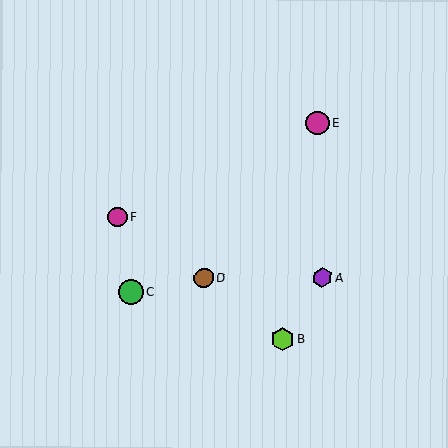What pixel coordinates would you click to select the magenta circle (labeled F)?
Click at (118, 217) to select the magenta circle F.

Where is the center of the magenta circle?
The center of the magenta circle is at (118, 217).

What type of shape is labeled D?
Shape D is a brown circle.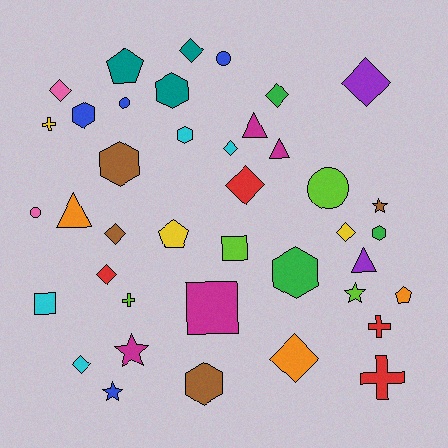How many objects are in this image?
There are 40 objects.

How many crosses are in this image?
There are 4 crosses.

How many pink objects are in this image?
There are 2 pink objects.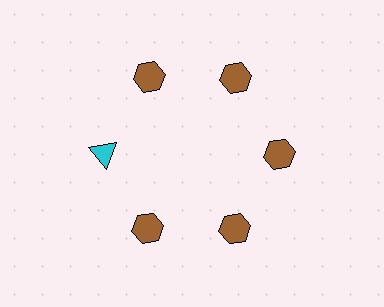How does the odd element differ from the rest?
It differs in both color (cyan instead of brown) and shape (triangle instead of hexagon).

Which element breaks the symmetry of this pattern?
The cyan triangle at roughly the 9 o'clock position breaks the symmetry. All other shapes are brown hexagons.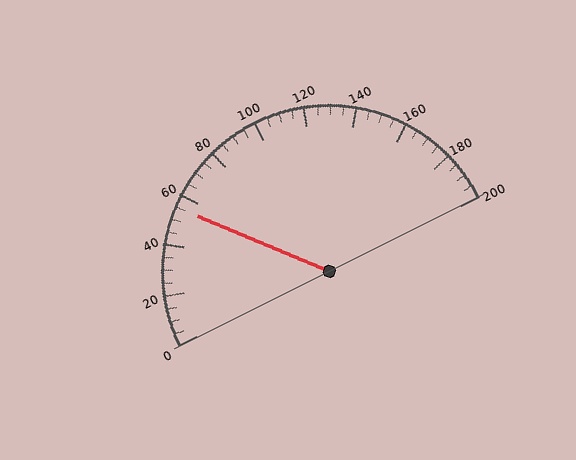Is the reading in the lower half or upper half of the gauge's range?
The reading is in the lower half of the range (0 to 200).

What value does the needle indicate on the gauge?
The needle indicates approximately 55.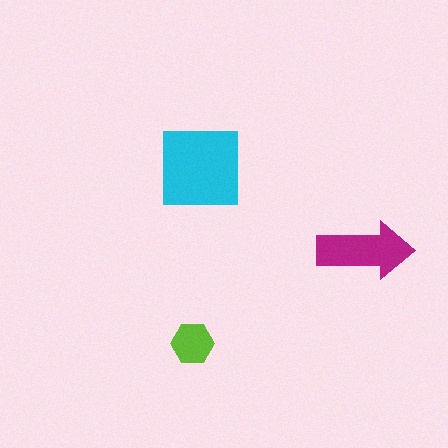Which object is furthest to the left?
The lime hexagon is leftmost.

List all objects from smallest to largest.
The lime hexagon, the magenta arrow, the cyan square.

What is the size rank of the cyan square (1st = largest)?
1st.